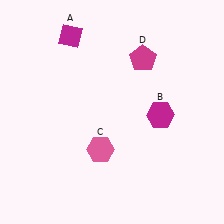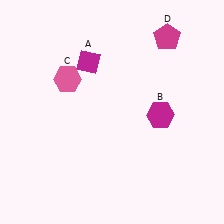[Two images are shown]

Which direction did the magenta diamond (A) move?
The magenta diamond (A) moved down.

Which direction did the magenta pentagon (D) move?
The magenta pentagon (D) moved right.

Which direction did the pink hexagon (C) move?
The pink hexagon (C) moved up.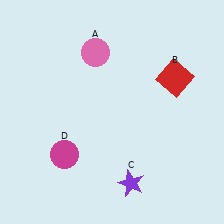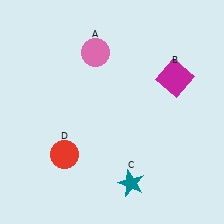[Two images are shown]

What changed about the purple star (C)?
In Image 1, C is purple. In Image 2, it changed to teal.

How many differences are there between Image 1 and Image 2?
There are 3 differences between the two images.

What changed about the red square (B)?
In Image 1, B is red. In Image 2, it changed to magenta.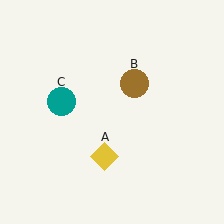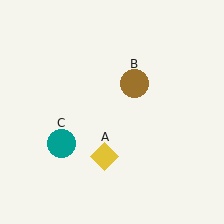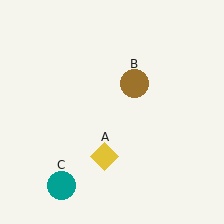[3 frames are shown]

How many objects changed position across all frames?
1 object changed position: teal circle (object C).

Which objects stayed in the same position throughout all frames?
Yellow diamond (object A) and brown circle (object B) remained stationary.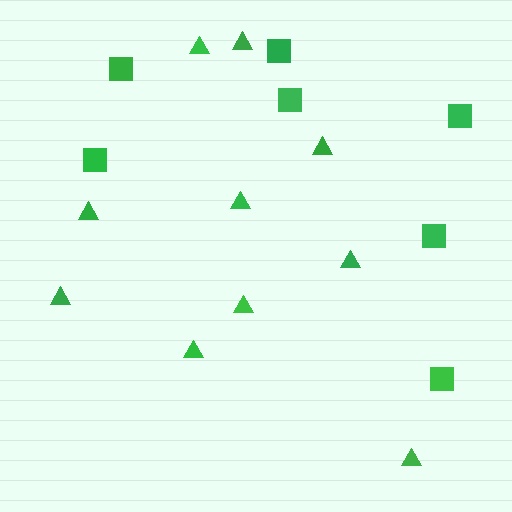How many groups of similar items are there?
There are 2 groups: one group of squares (7) and one group of triangles (10).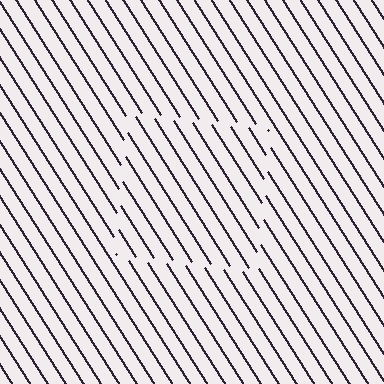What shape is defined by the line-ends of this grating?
An illusory square. The interior of the shape contains the same grating, shifted by half a period — the contour is defined by the phase discontinuity where line-ends from the inner and outer gratings abut.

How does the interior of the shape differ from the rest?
The interior of the shape contains the same grating, shifted by half a period — the contour is defined by the phase discontinuity where line-ends from the inner and outer gratings abut.